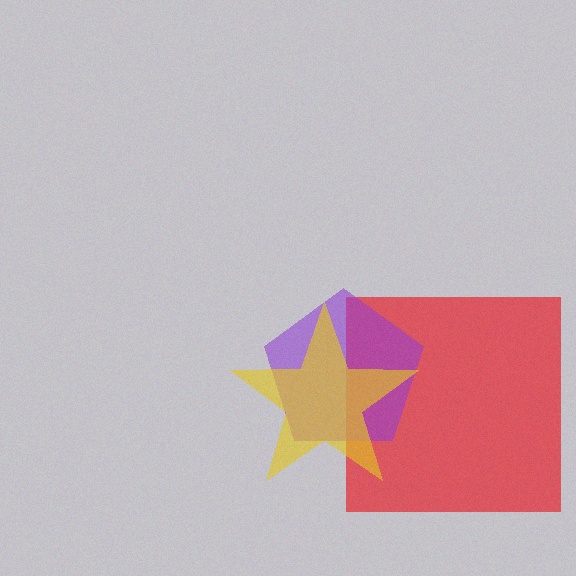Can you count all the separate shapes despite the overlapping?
Yes, there are 3 separate shapes.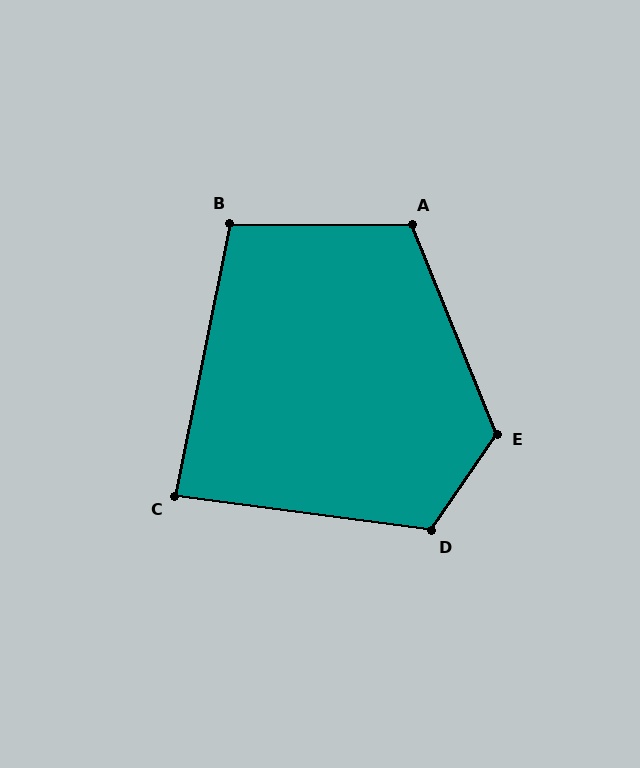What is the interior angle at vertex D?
Approximately 117 degrees (obtuse).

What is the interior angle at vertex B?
Approximately 101 degrees (obtuse).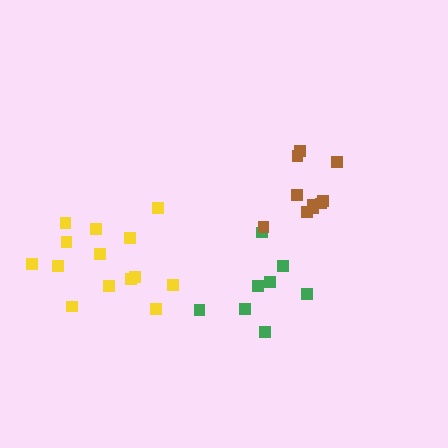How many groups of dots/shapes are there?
There are 3 groups.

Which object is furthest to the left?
The yellow cluster is leftmost.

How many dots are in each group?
Group 1: 8 dots, Group 2: 14 dots, Group 3: 10 dots (32 total).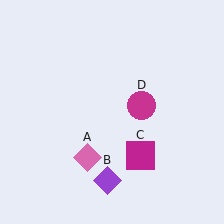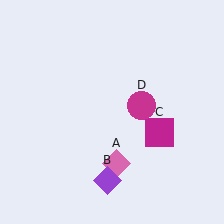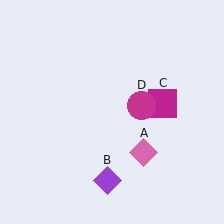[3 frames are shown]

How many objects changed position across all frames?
2 objects changed position: pink diamond (object A), magenta square (object C).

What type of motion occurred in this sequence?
The pink diamond (object A), magenta square (object C) rotated counterclockwise around the center of the scene.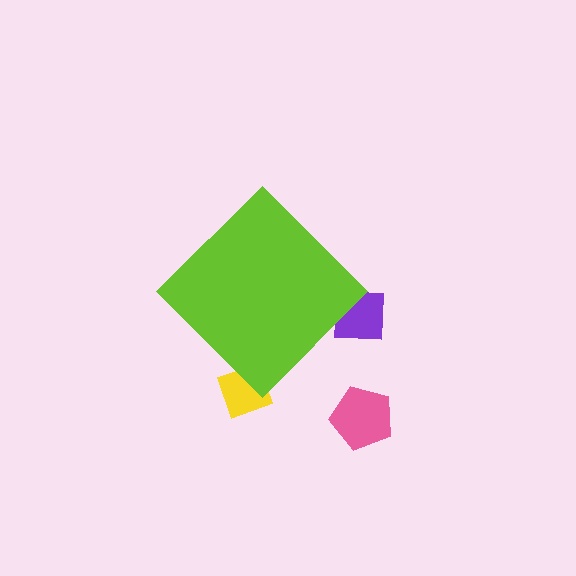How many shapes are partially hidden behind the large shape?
2 shapes are partially hidden.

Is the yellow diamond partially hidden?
Yes, the yellow diamond is partially hidden behind the lime diamond.